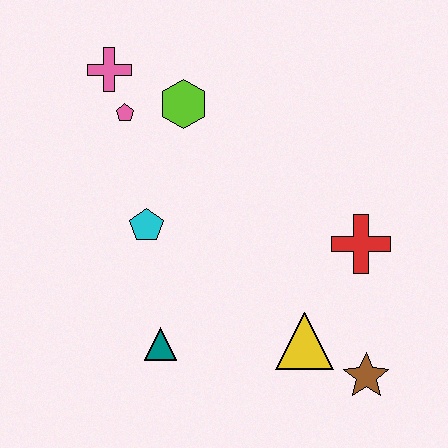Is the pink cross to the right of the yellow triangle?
No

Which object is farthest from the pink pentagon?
The brown star is farthest from the pink pentagon.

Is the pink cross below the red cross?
No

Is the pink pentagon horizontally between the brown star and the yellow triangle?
No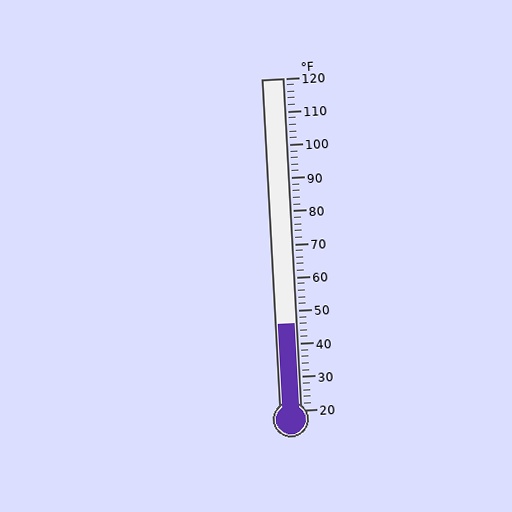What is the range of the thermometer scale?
The thermometer scale ranges from 20°F to 120°F.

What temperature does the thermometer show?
The thermometer shows approximately 46°F.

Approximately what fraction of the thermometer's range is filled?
The thermometer is filled to approximately 25% of its range.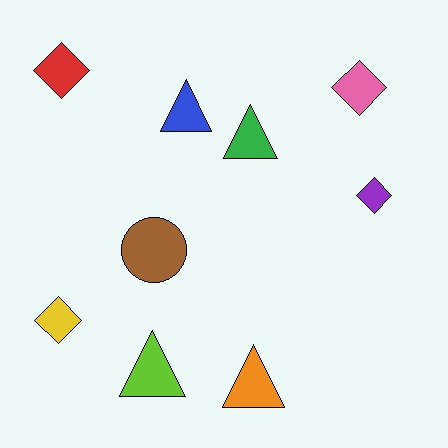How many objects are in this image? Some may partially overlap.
There are 9 objects.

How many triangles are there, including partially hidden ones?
There are 4 triangles.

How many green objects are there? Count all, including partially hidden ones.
There is 1 green object.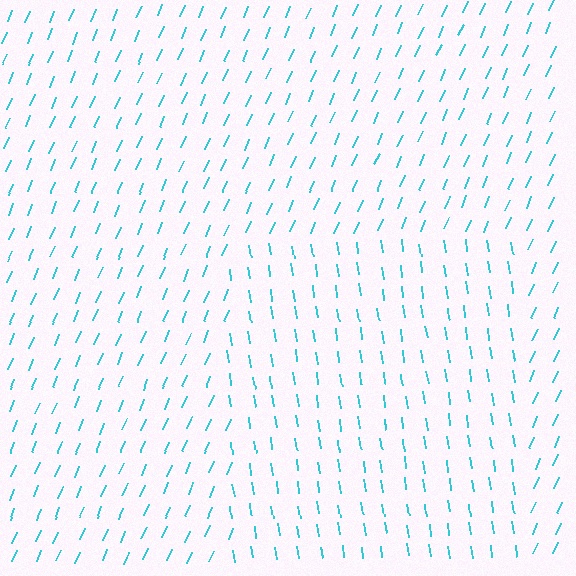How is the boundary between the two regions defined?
The boundary is defined purely by a change in line orientation (approximately 31 degrees difference). All lines are the same color and thickness.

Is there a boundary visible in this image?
Yes, there is a texture boundary formed by a change in line orientation.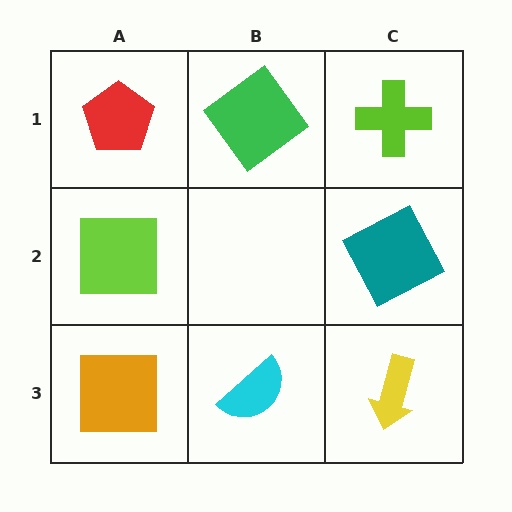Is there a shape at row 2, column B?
No, that cell is empty.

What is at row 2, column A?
A lime square.